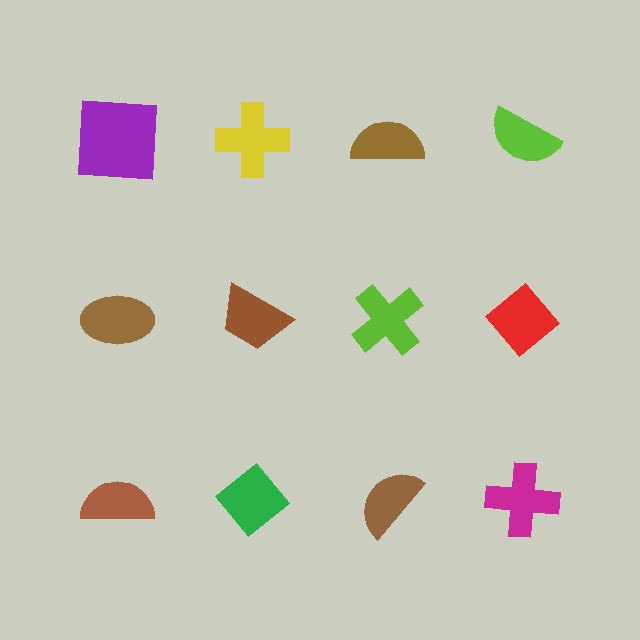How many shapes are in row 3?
4 shapes.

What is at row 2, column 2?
A brown trapezoid.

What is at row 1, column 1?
A purple square.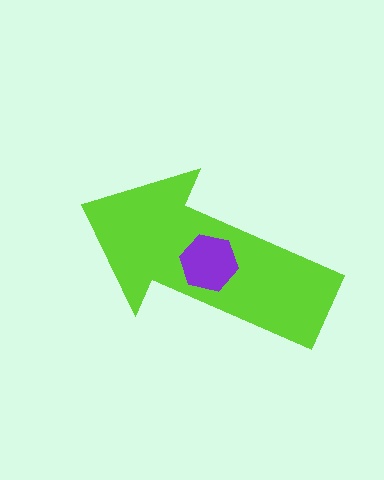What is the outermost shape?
The lime arrow.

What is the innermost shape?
The purple hexagon.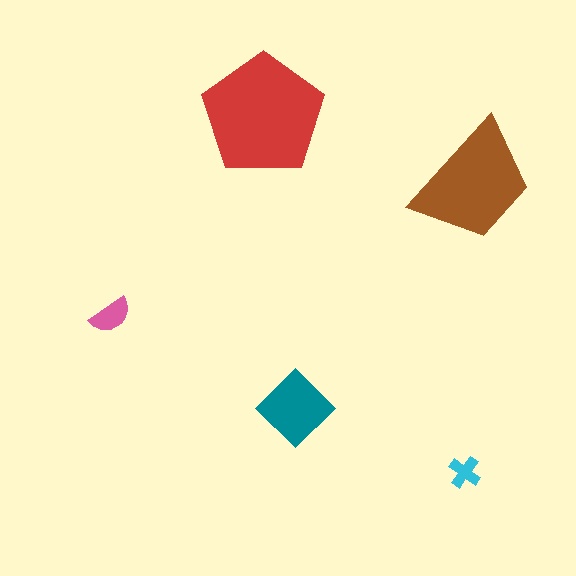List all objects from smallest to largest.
The cyan cross, the pink semicircle, the teal diamond, the brown trapezoid, the red pentagon.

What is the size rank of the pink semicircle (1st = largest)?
4th.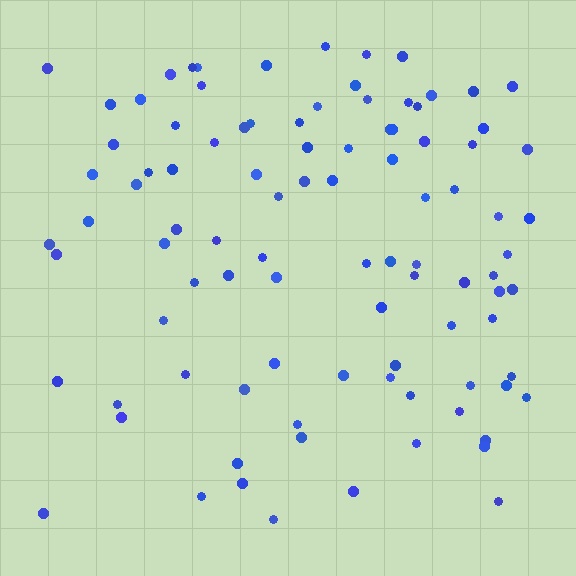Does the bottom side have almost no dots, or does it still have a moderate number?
Still a moderate number, just noticeably fewer than the top.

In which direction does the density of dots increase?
From bottom to top, with the top side densest.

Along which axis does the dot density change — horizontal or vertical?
Vertical.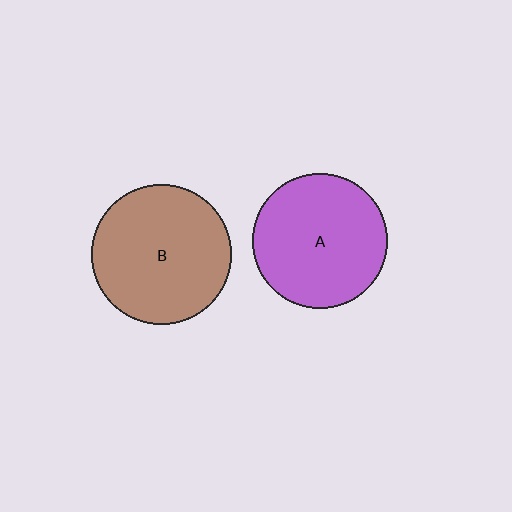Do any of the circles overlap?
No, none of the circles overlap.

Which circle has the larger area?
Circle B (brown).